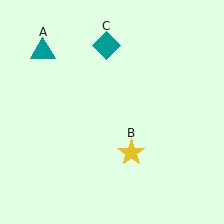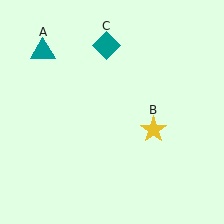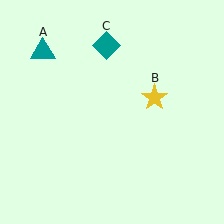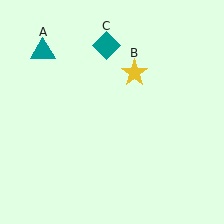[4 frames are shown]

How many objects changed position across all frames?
1 object changed position: yellow star (object B).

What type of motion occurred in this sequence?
The yellow star (object B) rotated counterclockwise around the center of the scene.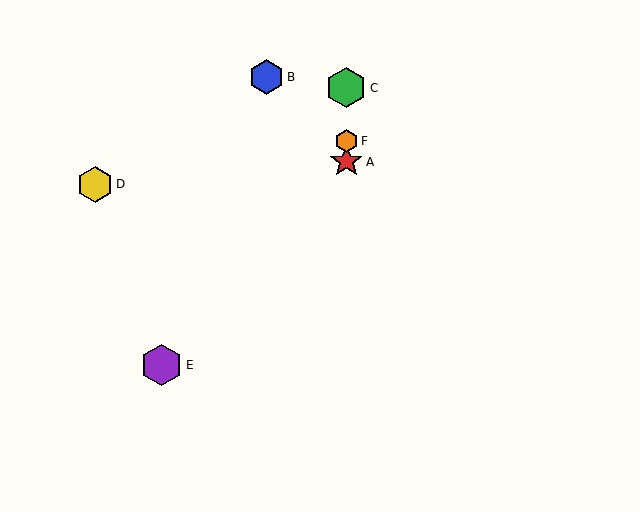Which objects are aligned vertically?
Objects A, C, F are aligned vertically.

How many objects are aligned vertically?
3 objects (A, C, F) are aligned vertically.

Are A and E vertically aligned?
No, A is at x≈346 and E is at x≈162.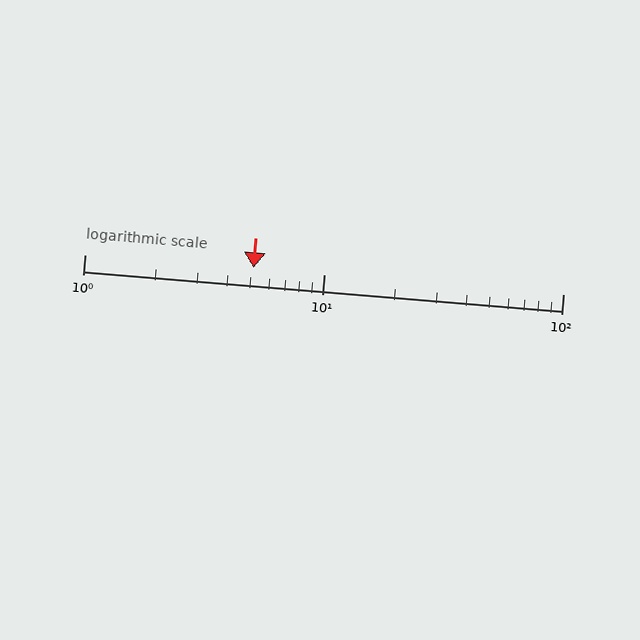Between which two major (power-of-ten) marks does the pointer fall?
The pointer is between 1 and 10.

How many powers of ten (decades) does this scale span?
The scale spans 2 decades, from 1 to 100.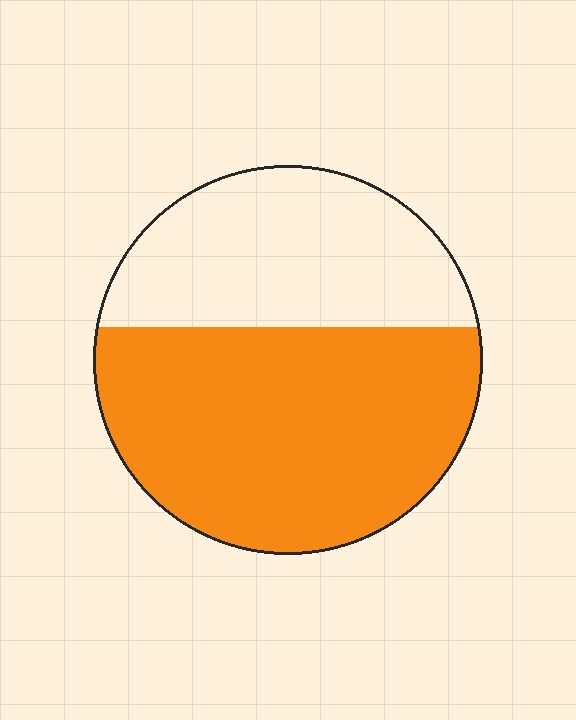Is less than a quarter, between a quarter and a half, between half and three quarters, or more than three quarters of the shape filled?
Between half and three quarters.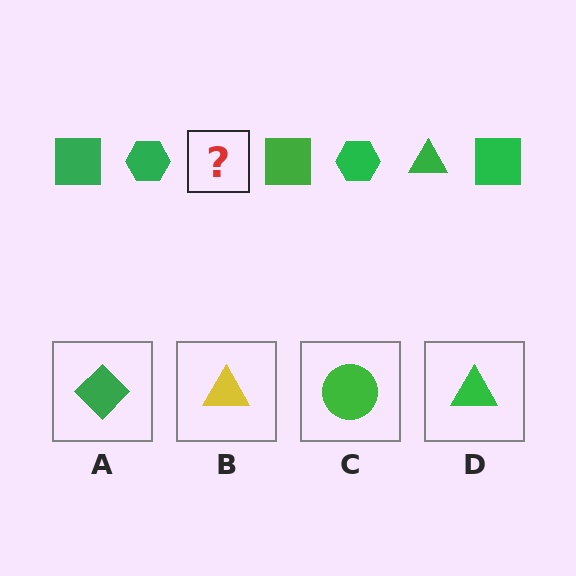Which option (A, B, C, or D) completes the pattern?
D.